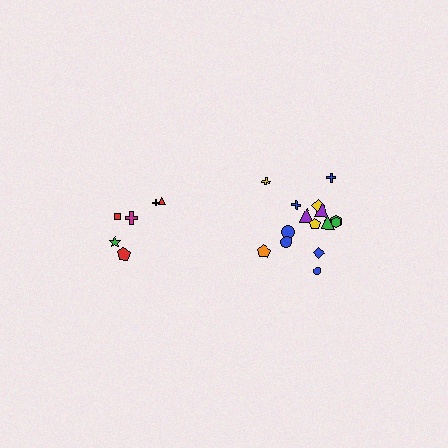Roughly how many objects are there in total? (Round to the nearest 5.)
Roughly 20 objects in total.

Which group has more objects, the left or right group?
The right group.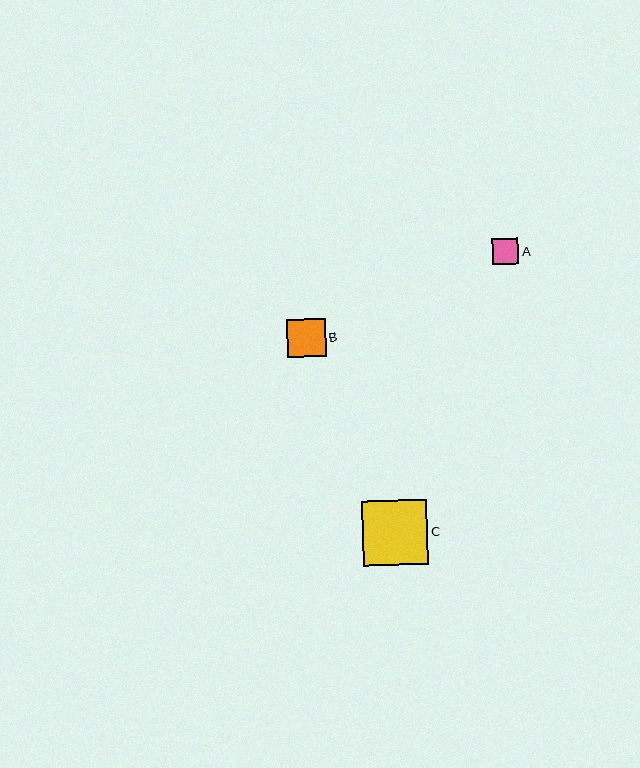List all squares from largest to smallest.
From largest to smallest: C, B, A.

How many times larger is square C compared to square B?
Square C is approximately 1.7 times the size of square B.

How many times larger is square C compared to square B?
Square C is approximately 1.7 times the size of square B.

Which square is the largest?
Square C is the largest with a size of approximately 65 pixels.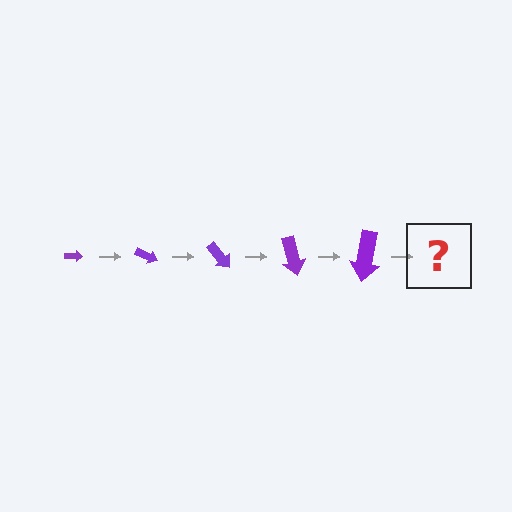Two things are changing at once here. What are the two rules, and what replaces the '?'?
The two rules are that the arrow grows larger each step and it rotates 25 degrees each step. The '?' should be an arrow, larger than the previous one and rotated 125 degrees from the start.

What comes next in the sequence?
The next element should be an arrow, larger than the previous one and rotated 125 degrees from the start.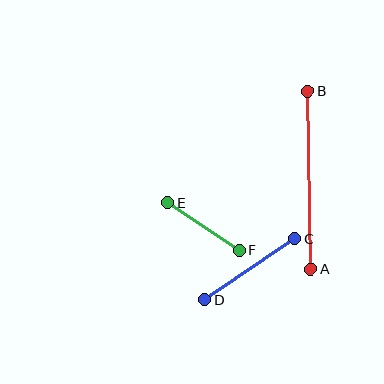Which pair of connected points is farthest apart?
Points A and B are farthest apart.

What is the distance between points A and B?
The distance is approximately 178 pixels.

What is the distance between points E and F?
The distance is approximately 86 pixels.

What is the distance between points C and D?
The distance is approximately 109 pixels.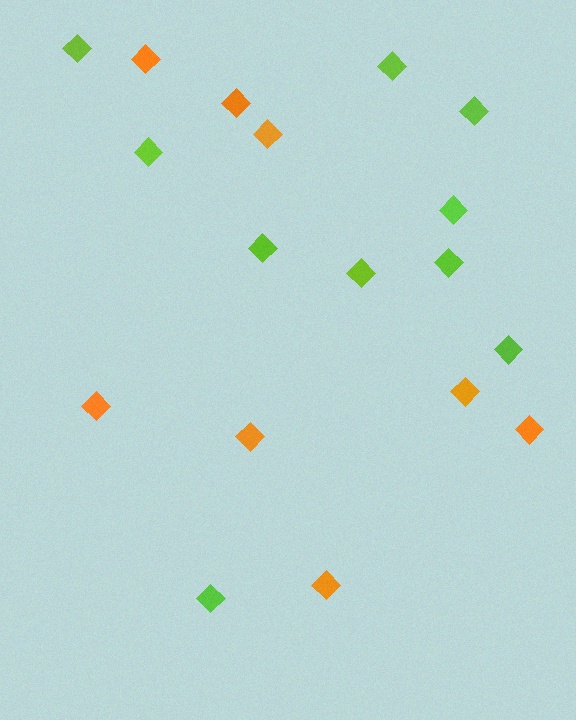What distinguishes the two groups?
There are 2 groups: one group of lime diamonds (10) and one group of orange diamonds (8).